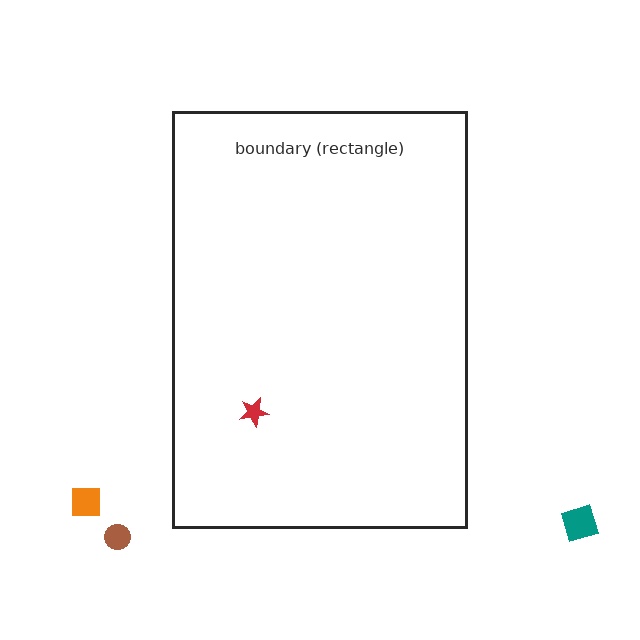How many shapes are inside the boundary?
1 inside, 3 outside.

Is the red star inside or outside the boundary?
Inside.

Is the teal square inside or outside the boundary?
Outside.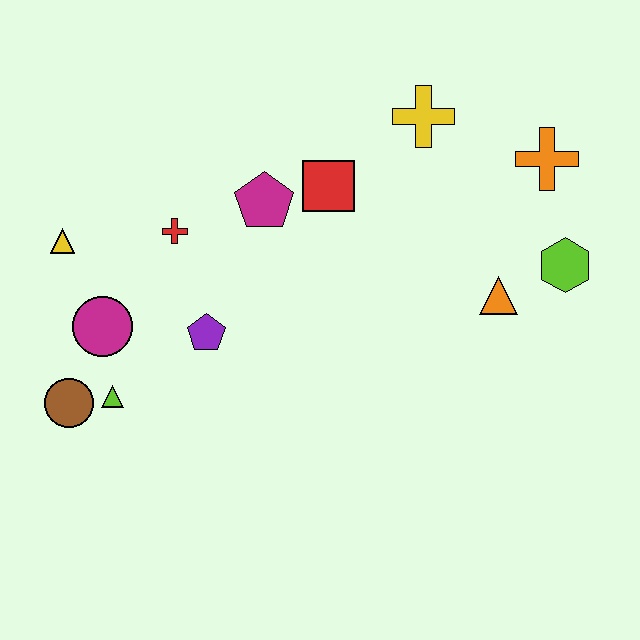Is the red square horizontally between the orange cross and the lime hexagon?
No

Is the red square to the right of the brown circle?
Yes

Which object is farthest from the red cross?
The lime hexagon is farthest from the red cross.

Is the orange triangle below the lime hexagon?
Yes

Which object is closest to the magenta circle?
The lime triangle is closest to the magenta circle.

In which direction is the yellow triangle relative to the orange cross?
The yellow triangle is to the left of the orange cross.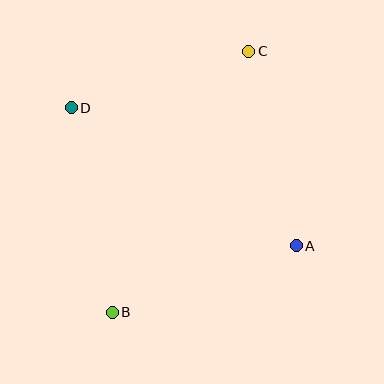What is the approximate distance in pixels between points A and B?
The distance between A and B is approximately 196 pixels.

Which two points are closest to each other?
Points C and D are closest to each other.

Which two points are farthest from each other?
Points B and C are farthest from each other.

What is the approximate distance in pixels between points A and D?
The distance between A and D is approximately 264 pixels.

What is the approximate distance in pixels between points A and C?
The distance between A and C is approximately 200 pixels.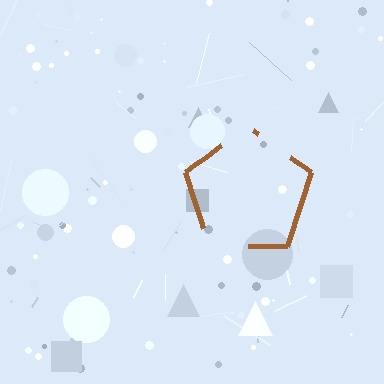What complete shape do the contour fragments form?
The contour fragments form a pentagon.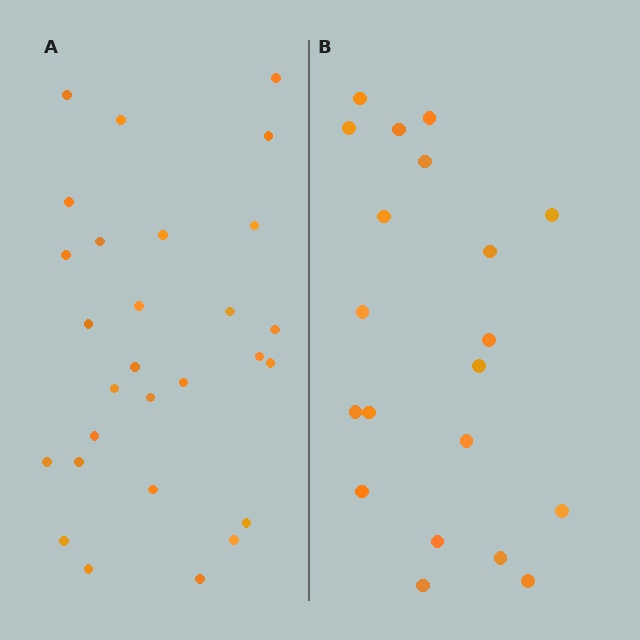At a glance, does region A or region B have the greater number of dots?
Region A (the left region) has more dots.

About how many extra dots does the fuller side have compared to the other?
Region A has roughly 8 or so more dots than region B.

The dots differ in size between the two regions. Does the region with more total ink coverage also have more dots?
No. Region B has more total ink coverage because its dots are larger, but region A actually contains more individual dots. Total area can be misleading — the number of items is what matters here.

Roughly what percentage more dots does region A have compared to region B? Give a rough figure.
About 40% more.